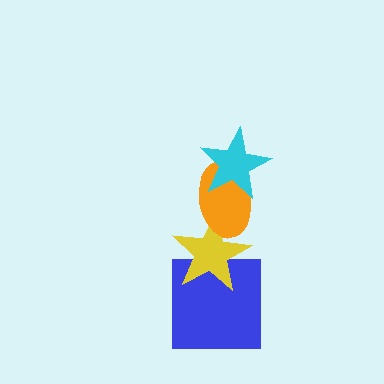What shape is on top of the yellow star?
The orange ellipse is on top of the yellow star.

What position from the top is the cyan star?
The cyan star is 1st from the top.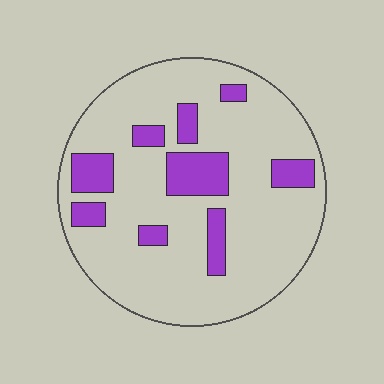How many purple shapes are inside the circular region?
9.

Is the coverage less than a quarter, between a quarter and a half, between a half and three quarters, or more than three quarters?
Less than a quarter.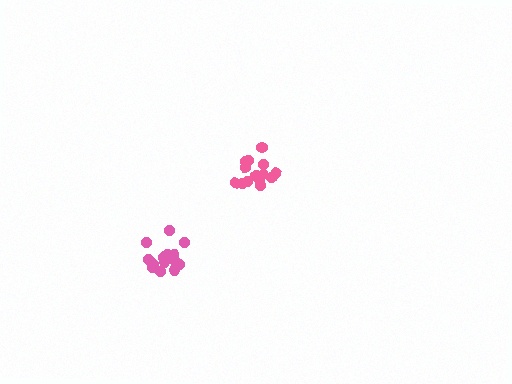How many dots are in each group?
Group 1: 15 dots, Group 2: 15 dots (30 total).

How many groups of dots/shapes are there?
There are 2 groups.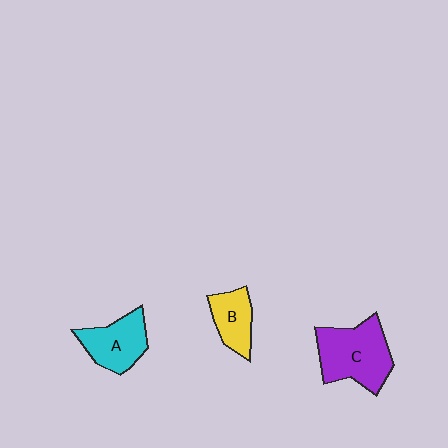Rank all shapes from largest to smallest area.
From largest to smallest: C (purple), A (cyan), B (yellow).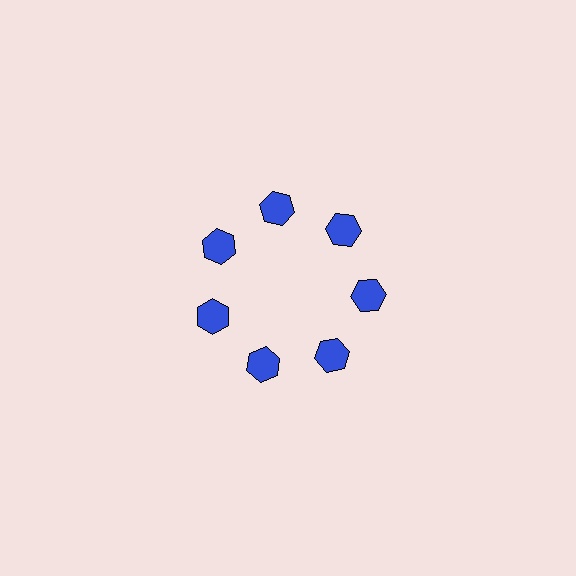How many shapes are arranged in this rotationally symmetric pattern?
There are 7 shapes, arranged in 7 groups of 1.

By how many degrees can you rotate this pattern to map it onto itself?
The pattern maps onto itself every 51 degrees of rotation.